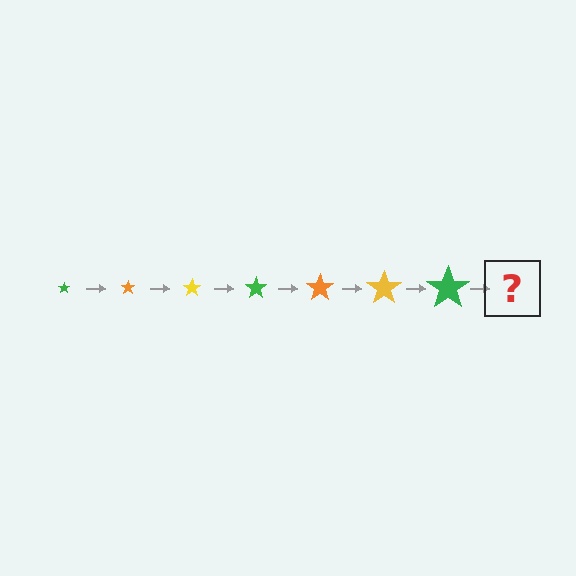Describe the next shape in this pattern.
It should be an orange star, larger than the previous one.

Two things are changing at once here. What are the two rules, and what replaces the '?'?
The two rules are that the star grows larger each step and the color cycles through green, orange, and yellow. The '?' should be an orange star, larger than the previous one.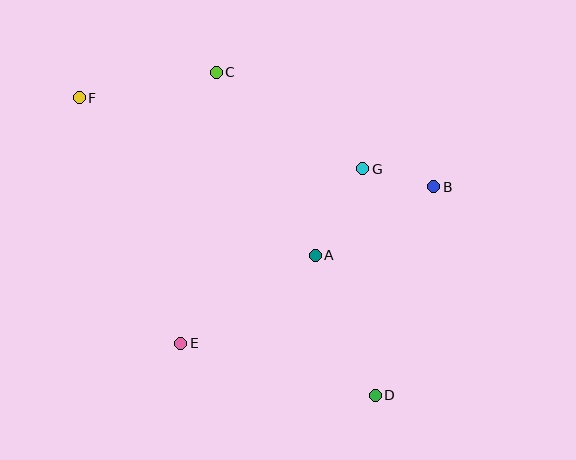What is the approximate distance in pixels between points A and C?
The distance between A and C is approximately 208 pixels.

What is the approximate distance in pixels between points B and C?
The distance between B and C is approximately 246 pixels.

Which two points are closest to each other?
Points B and G are closest to each other.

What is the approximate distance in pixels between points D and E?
The distance between D and E is approximately 201 pixels.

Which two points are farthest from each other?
Points D and F are farthest from each other.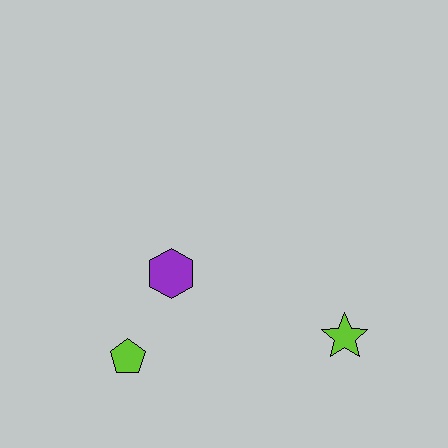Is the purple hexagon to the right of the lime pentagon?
Yes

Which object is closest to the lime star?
The purple hexagon is closest to the lime star.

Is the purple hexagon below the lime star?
No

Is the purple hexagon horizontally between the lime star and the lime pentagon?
Yes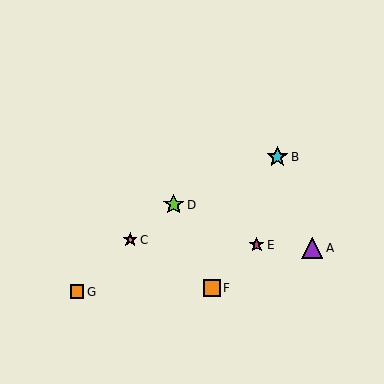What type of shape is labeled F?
Shape F is an orange square.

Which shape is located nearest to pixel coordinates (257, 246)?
The magenta star (labeled E) at (257, 245) is nearest to that location.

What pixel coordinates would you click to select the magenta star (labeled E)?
Click at (257, 245) to select the magenta star E.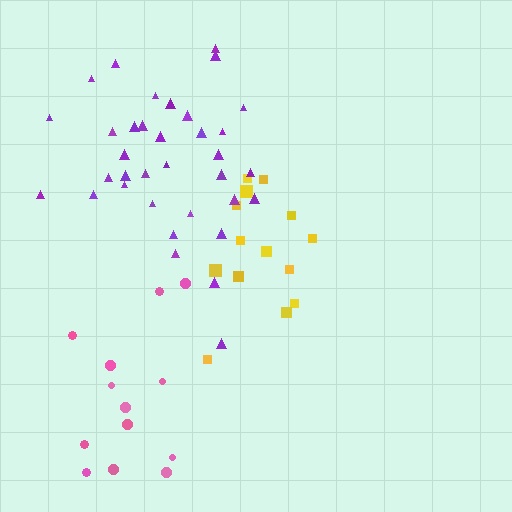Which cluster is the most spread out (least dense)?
Pink.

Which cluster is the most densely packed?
Purple.